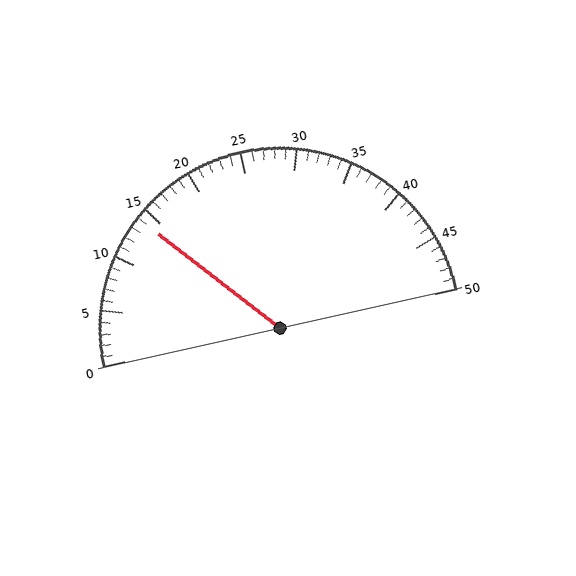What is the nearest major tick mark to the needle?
The nearest major tick mark is 15.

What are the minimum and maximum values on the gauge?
The gauge ranges from 0 to 50.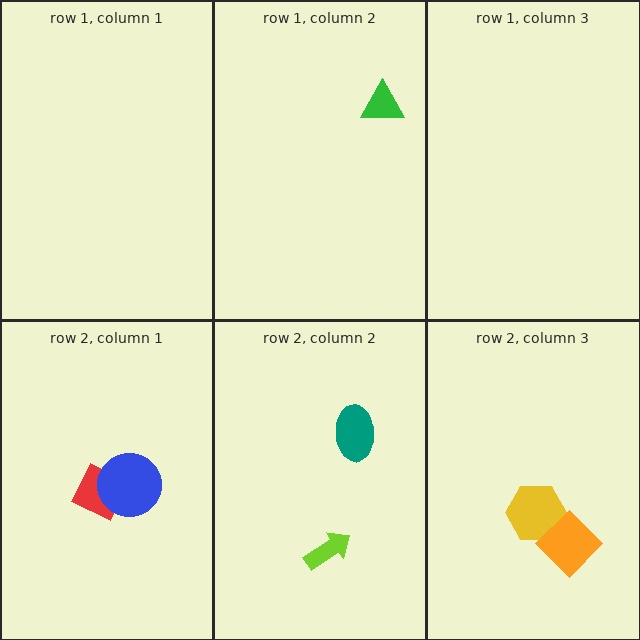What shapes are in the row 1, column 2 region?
The green triangle.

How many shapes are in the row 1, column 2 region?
1.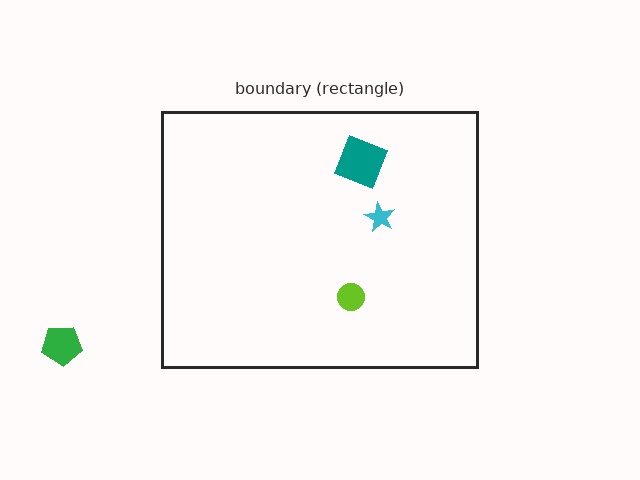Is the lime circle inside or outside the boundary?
Inside.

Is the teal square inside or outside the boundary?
Inside.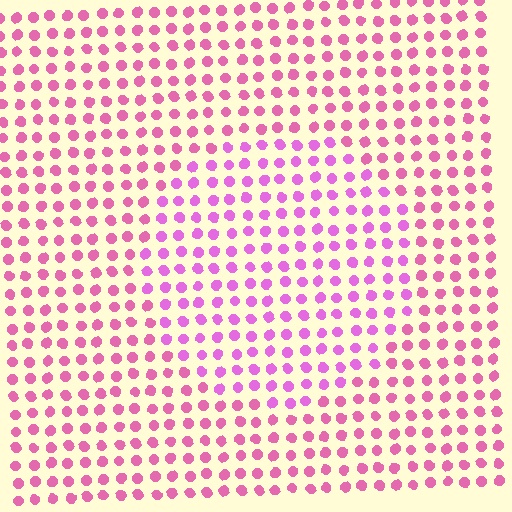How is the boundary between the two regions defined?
The boundary is defined purely by a slight shift in hue (about 25 degrees). Spacing, size, and orientation are identical on both sides.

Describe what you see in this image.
The image is filled with small pink elements in a uniform arrangement. A circle-shaped region is visible where the elements are tinted to a slightly different hue, forming a subtle color boundary.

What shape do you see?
I see a circle.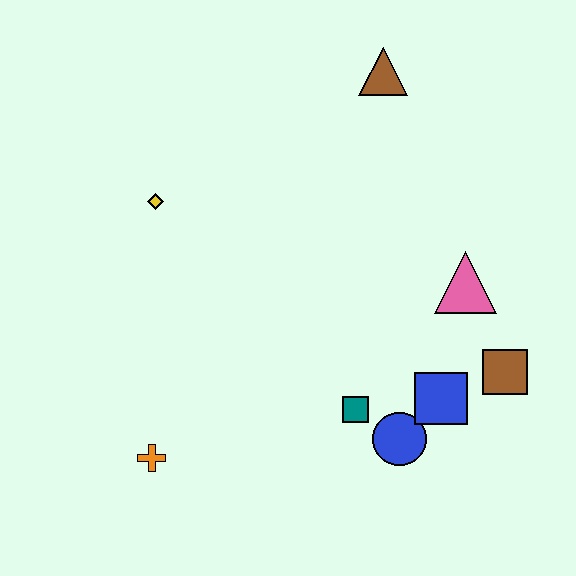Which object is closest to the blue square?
The blue circle is closest to the blue square.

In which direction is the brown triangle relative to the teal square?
The brown triangle is above the teal square.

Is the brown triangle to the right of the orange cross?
Yes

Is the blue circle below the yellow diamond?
Yes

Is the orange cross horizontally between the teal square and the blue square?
No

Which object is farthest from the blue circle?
The brown triangle is farthest from the blue circle.